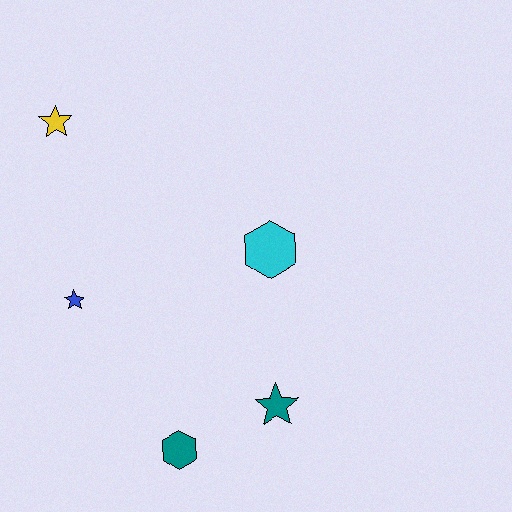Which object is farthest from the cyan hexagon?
The yellow star is farthest from the cyan hexagon.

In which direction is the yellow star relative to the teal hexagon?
The yellow star is above the teal hexagon.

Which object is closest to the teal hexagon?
The teal star is closest to the teal hexagon.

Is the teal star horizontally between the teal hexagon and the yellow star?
No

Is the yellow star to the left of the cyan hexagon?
Yes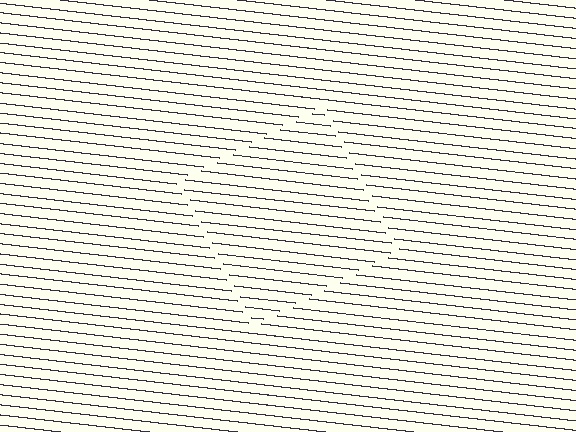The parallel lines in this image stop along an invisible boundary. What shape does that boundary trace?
An illusory square. The interior of the shape contains the same grating, shifted by half a period — the contour is defined by the phase discontinuity where line-ends from the inner and outer gratings abut.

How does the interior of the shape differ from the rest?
The interior of the shape contains the same grating, shifted by half a period — the contour is defined by the phase discontinuity where line-ends from the inner and outer gratings abut.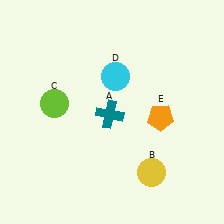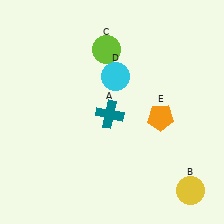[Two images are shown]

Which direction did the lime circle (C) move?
The lime circle (C) moved up.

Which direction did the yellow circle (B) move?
The yellow circle (B) moved right.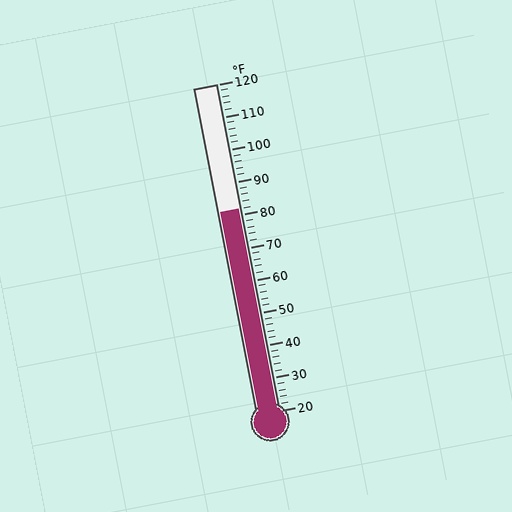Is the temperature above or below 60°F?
The temperature is above 60°F.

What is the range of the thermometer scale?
The thermometer scale ranges from 20°F to 120°F.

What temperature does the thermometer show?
The thermometer shows approximately 82°F.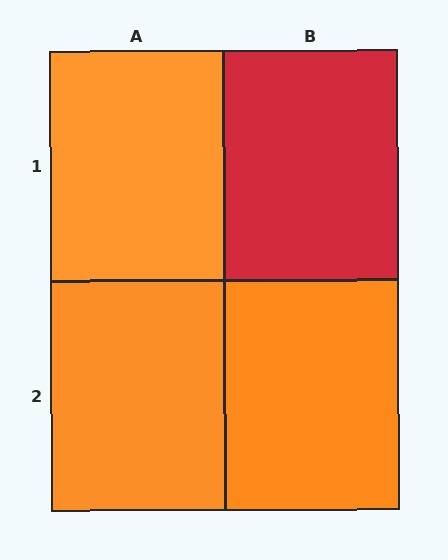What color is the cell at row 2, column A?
Orange.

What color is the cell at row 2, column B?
Orange.